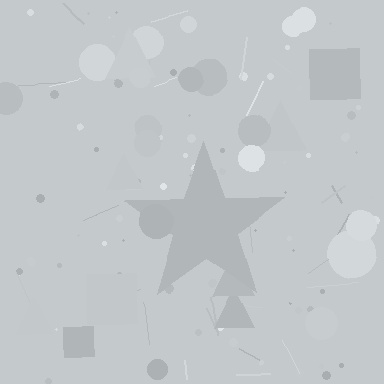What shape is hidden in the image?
A star is hidden in the image.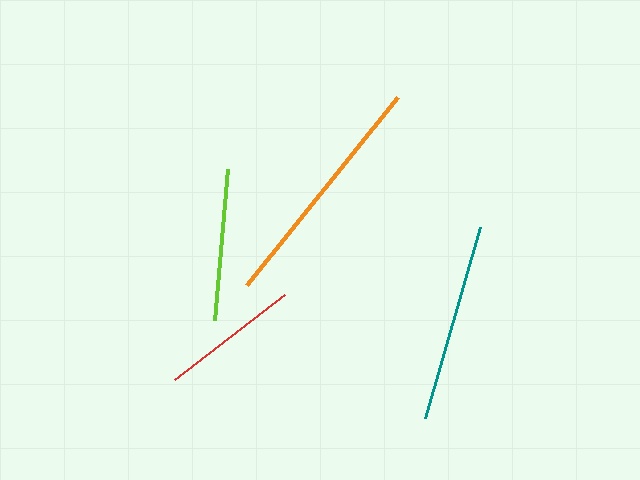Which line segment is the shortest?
The red line is the shortest at approximately 139 pixels.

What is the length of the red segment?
The red segment is approximately 139 pixels long.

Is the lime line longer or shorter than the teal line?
The teal line is longer than the lime line.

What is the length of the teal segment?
The teal segment is approximately 198 pixels long.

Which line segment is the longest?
The orange line is the longest at approximately 241 pixels.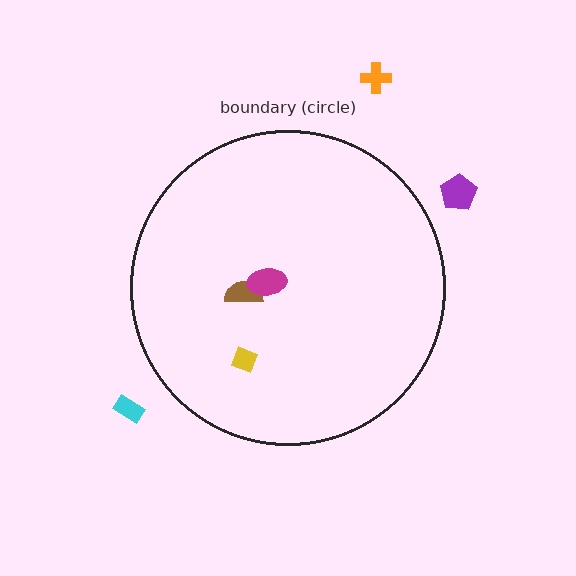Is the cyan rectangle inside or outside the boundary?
Outside.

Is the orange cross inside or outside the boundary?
Outside.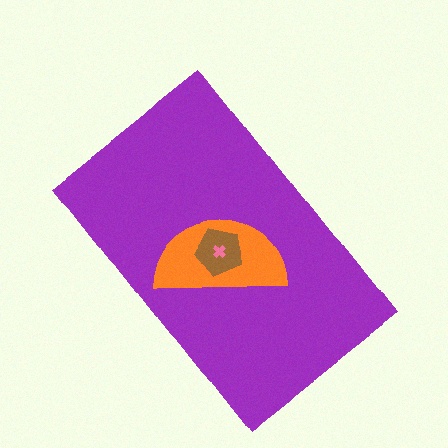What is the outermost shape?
The purple rectangle.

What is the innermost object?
The pink cross.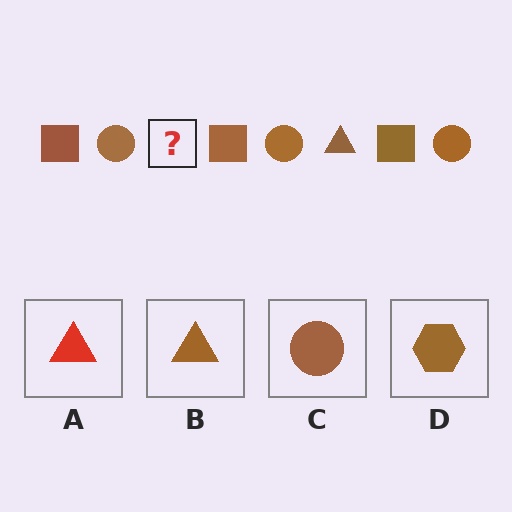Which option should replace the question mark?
Option B.